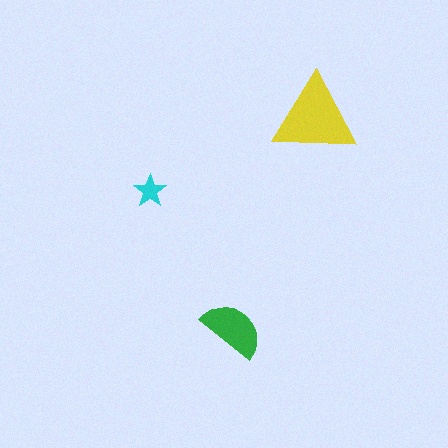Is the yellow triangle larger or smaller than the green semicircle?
Larger.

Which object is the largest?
The yellow triangle.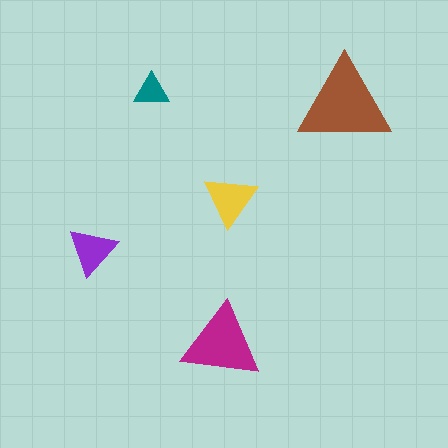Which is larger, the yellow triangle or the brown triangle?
The brown one.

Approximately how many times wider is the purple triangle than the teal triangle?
About 1.5 times wider.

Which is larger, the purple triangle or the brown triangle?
The brown one.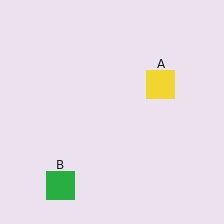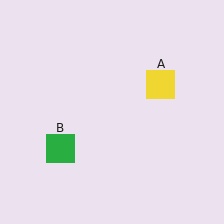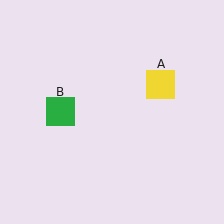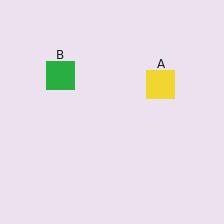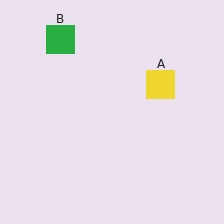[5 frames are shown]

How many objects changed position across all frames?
1 object changed position: green square (object B).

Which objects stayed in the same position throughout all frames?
Yellow square (object A) remained stationary.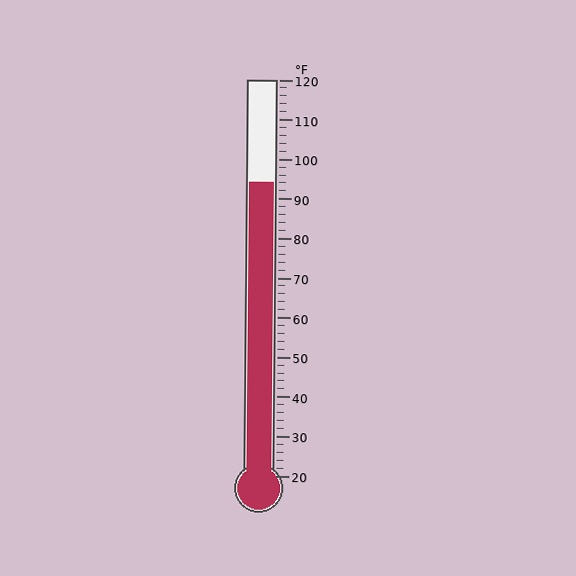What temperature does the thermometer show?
The thermometer shows approximately 94°F.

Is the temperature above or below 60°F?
The temperature is above 60°F.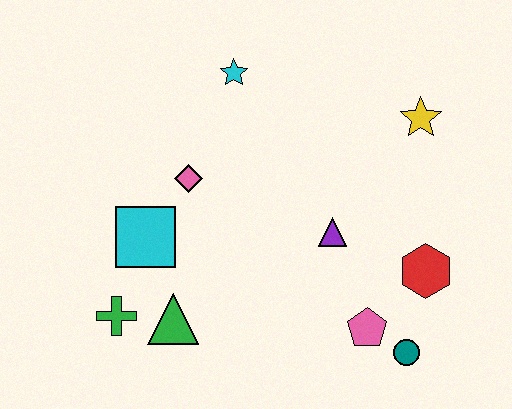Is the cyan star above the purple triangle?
Yes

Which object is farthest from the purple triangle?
The green cross is farthest from the purple triangle.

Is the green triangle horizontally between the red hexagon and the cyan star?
No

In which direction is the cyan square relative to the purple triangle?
The cyan square is to the left of the purple triangle.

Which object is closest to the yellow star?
The purple triangle is closest to the yellow star.